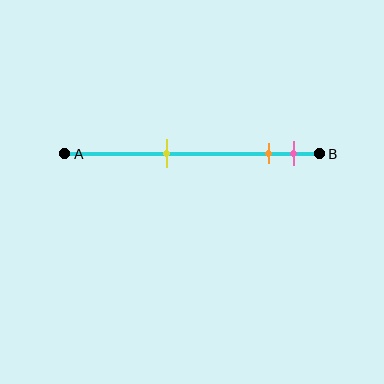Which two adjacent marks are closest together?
The orange and pink marks are the closest adjacent pair.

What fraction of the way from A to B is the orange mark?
The orange mark is approximately 80% (0.8) of the way from A to B.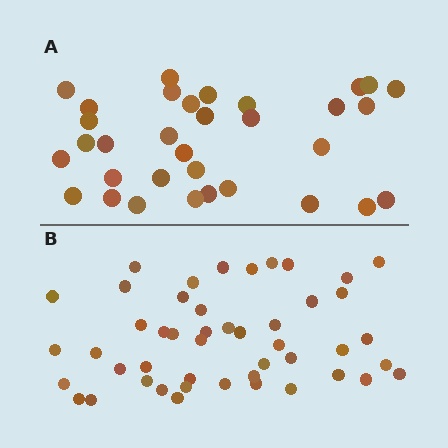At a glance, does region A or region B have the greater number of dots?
Region B (the bottom region) has more dots.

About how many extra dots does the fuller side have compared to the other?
Region B has approximately 15 more dots than region A.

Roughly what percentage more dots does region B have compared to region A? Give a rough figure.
About 40% more.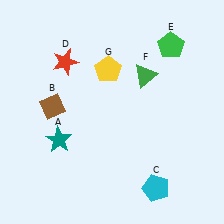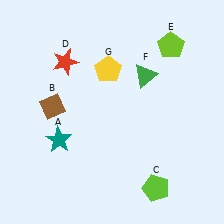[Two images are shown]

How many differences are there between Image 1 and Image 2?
There are 2 differences between the two images.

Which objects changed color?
C changed from cyan to lime. E changed from green to lime.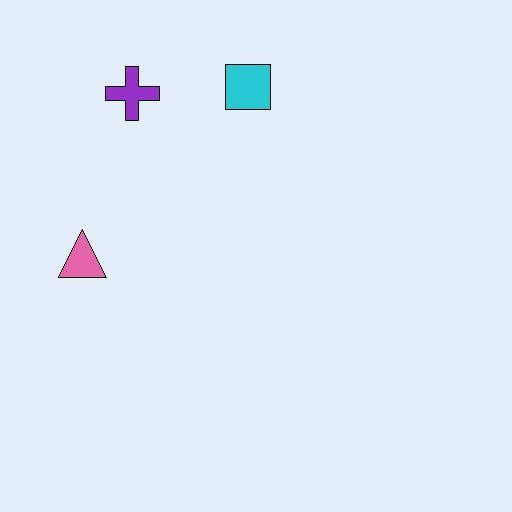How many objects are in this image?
There are 3 objects.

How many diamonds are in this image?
There are no diamonds.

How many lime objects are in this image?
There are no lime objects.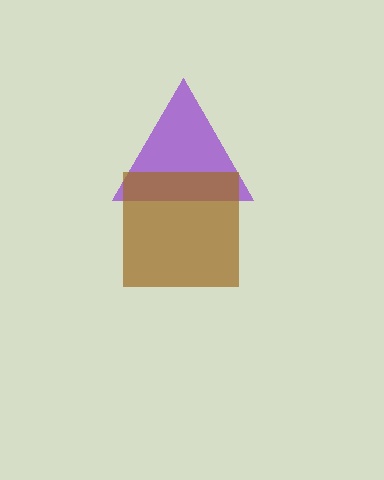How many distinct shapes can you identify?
There are 2 distinct shapes: a purple triangle, a brown square.